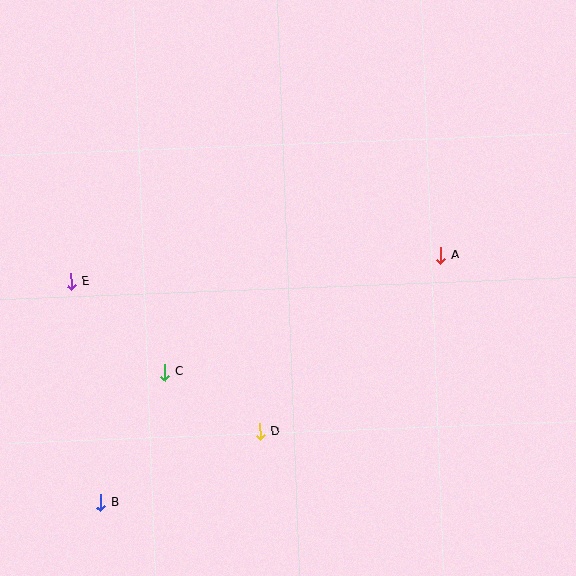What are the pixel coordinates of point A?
Point A is at (441, 255).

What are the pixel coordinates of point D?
Point D is at (260, 432).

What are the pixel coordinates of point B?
Point B is at (101, 503).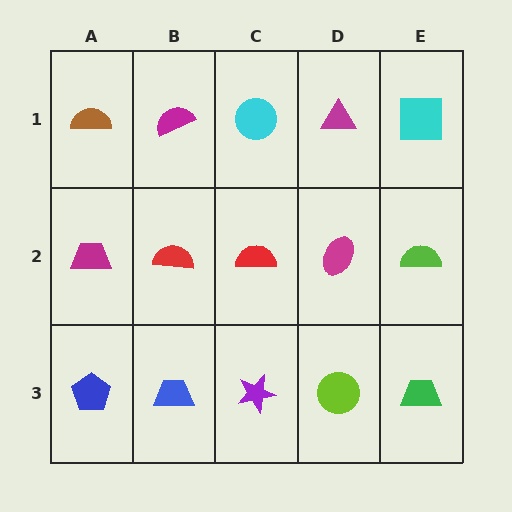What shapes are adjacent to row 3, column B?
A red semicircle (row 2, column B), a blue pentagon (row 3, column A), a purple star (row 3, column C).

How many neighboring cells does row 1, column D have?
3.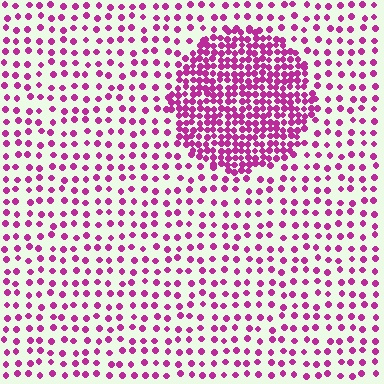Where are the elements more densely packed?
The elements are more densely packed inside the circle boundary.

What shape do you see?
I see a circle.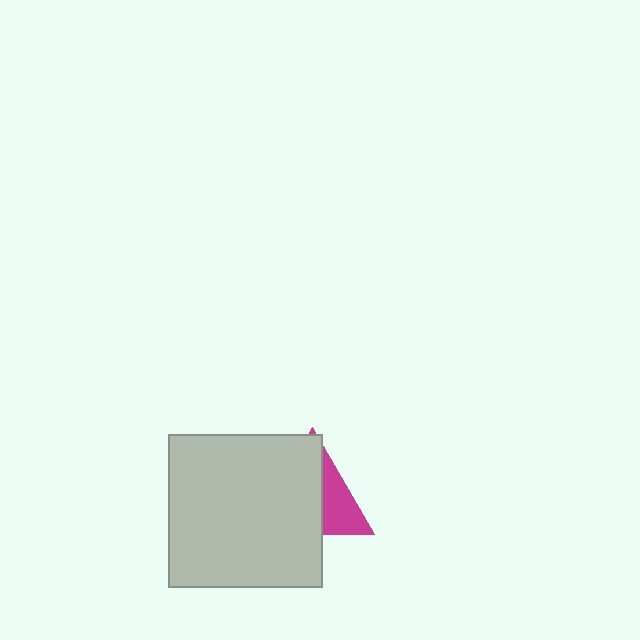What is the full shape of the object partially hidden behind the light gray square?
The partially hidden object is a magenta triangle.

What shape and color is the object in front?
The object in front is a light gray square.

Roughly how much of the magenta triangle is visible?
A small part of it is visible (roughly 34%).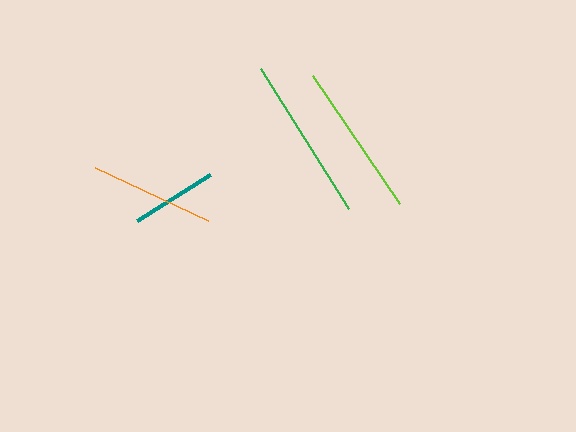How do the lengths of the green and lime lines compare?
The green and lime lines are approximately the same length.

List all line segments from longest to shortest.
From longest to shortest: green, lime, orange, teal.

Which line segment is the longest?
The green line is the longest at approximately 165 pixels.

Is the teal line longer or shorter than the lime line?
The lime line is longer than the teal line.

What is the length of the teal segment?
The teal segment is approximately 86 pixels long.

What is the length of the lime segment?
The lime segment is approximately 155 pixels long.